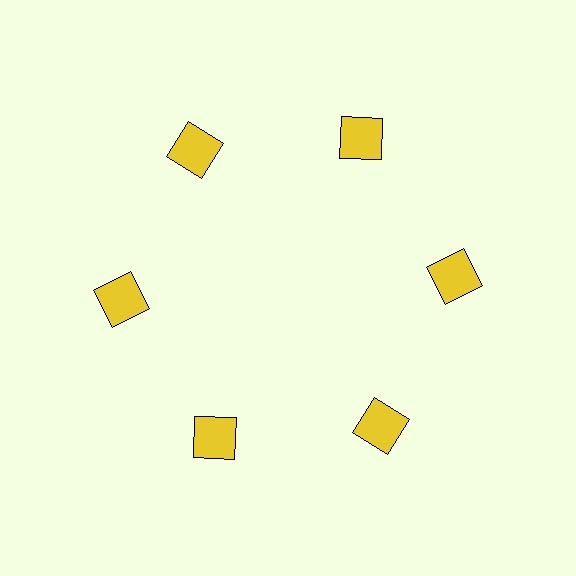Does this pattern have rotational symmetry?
Yes, this pattern has 6-fold rotational symmetry. It looks the same after rotating 60 degrees around the center.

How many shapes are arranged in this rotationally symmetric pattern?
There are 6 shapes, arranged in 6 groups of 1.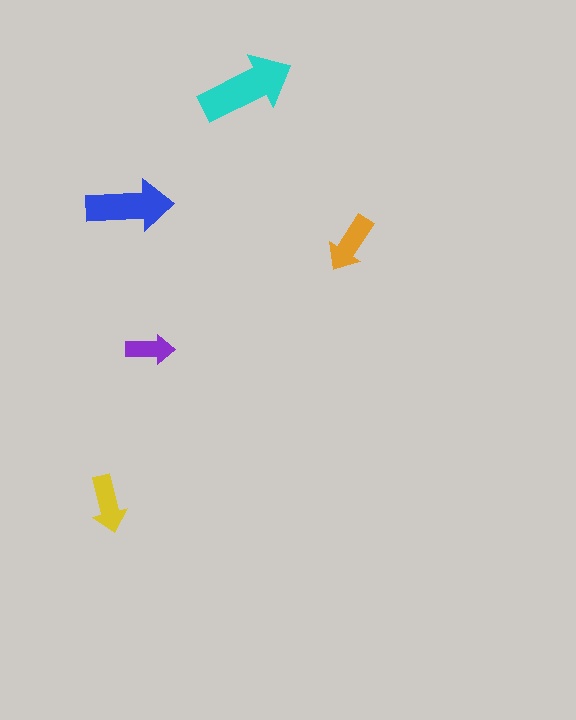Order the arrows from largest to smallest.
the cyan one, the blue one, the orange one, the yellow one, the purple one.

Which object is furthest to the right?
The orange arrow is rightmost.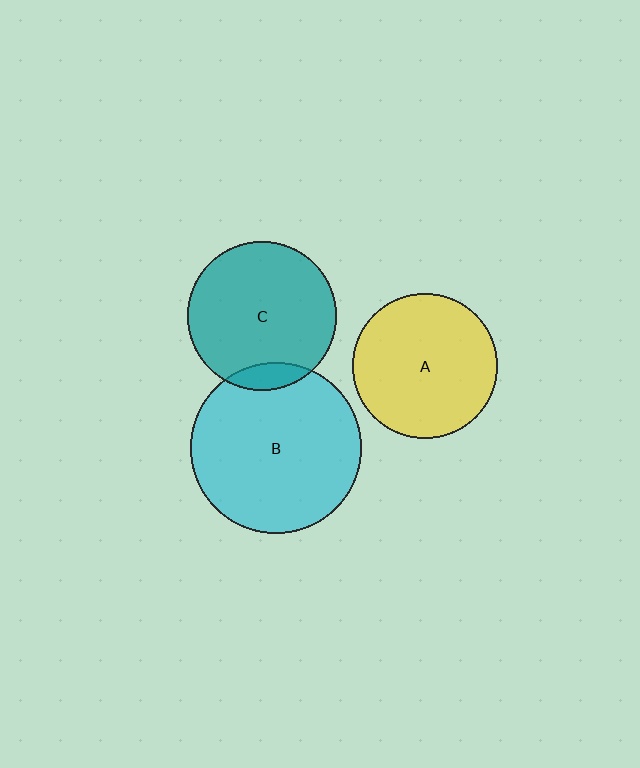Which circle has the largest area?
Circle B (cyan).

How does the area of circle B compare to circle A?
Approximately 1.4 times.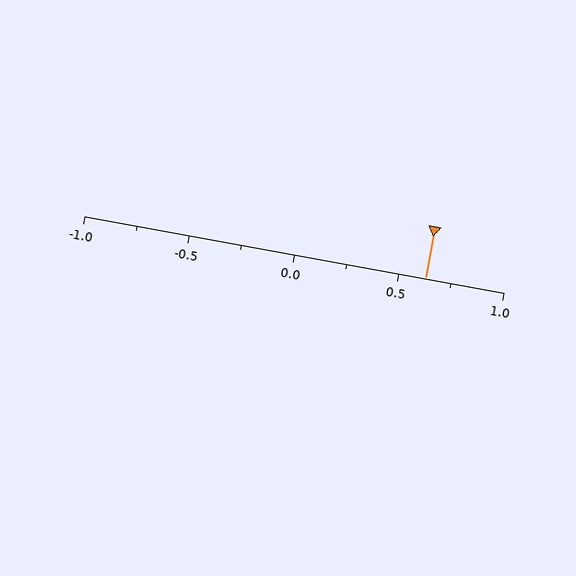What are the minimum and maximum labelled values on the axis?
The axis runs from -1.0 to 1.0.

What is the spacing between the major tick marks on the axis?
The major ticks are spaced 0.5 apart.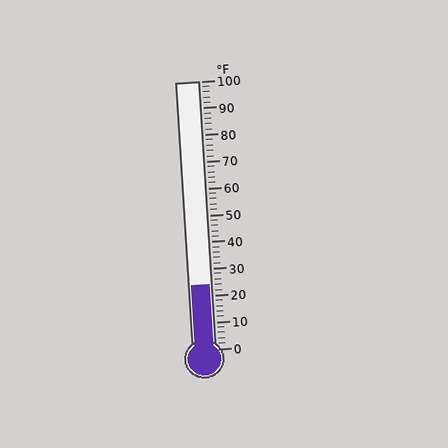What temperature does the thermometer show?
The thermometer shows approximately 24°F.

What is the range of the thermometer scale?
The thermometer scale ranges from 0°F to 100°F.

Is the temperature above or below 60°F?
The temperature is below 60°F.